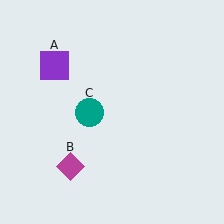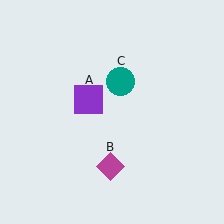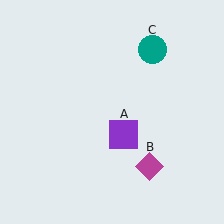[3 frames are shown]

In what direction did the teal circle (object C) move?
The teal circle (object C) moved up and to the right.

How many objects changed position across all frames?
3 objects changed position: purple square (object A), magenta diamond (object B), teal circle (object C).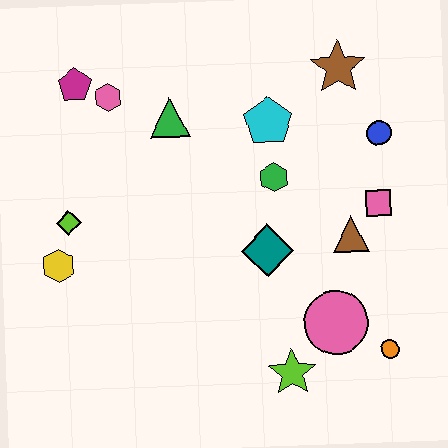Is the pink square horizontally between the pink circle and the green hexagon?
No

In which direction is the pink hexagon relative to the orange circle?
The pink hexagon is to the left of the orange circle.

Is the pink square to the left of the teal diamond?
No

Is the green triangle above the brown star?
No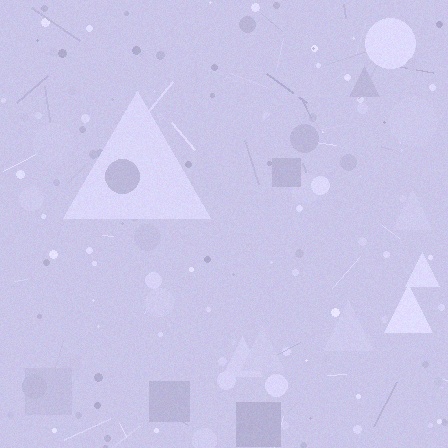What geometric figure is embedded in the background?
A triangle is embedded in the background.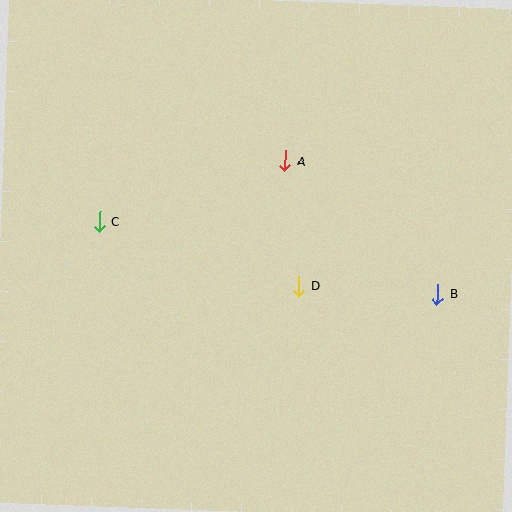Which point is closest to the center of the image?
Point D at (299, 286) is closest to the center.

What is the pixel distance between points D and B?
The distance between D and B is 139 pixels.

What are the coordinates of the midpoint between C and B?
The midpoint between C and B is at (268, 258).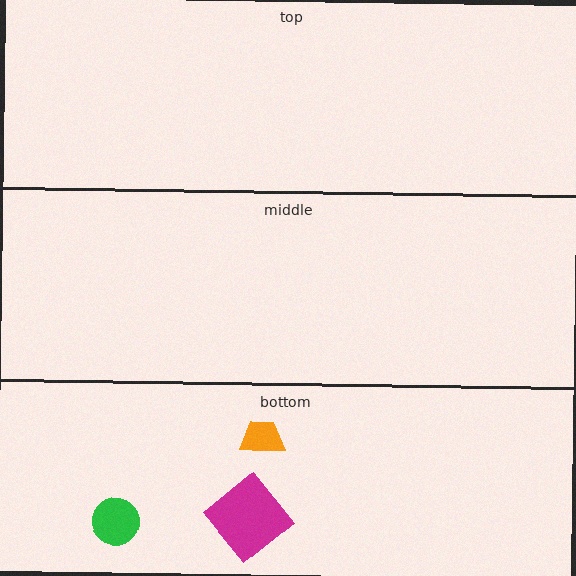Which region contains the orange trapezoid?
The bottom region.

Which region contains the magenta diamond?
The bottom region.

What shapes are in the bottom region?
The magenta diamond, the orange trapezoid, the green circle.